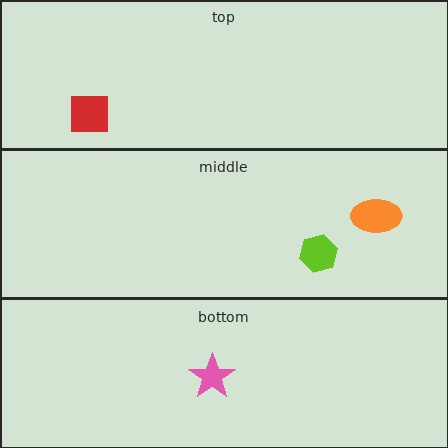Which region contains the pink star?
The bottom region.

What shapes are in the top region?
The red square.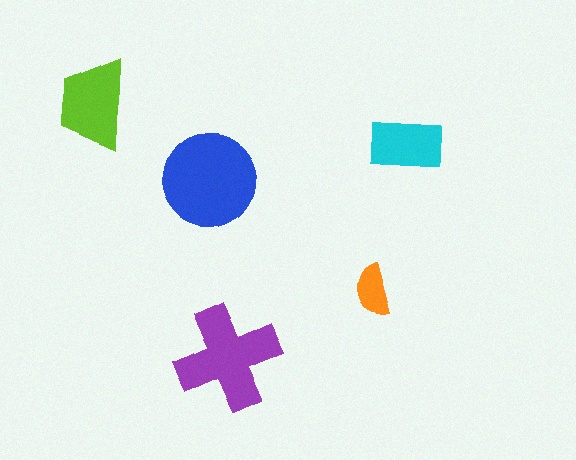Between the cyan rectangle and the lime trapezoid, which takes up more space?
The lime trapezoid.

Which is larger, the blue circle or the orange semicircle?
The blue circle.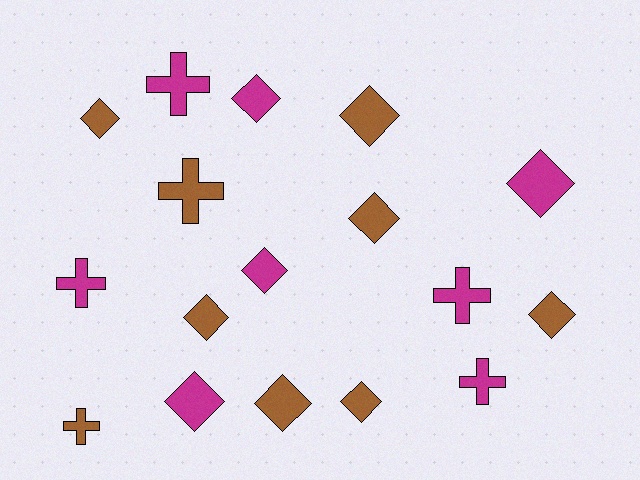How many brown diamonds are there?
There are 7 brown diamonds.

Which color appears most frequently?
Brown, with 9 objects.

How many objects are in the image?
There are 17 objects.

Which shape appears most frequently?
Diamond, with 11 objects.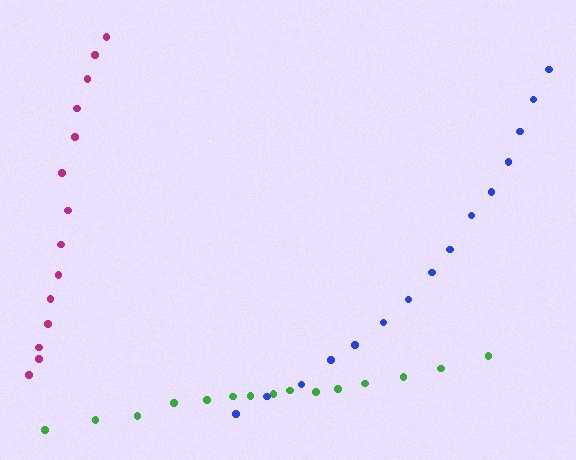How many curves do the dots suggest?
There are 3 distinct paths.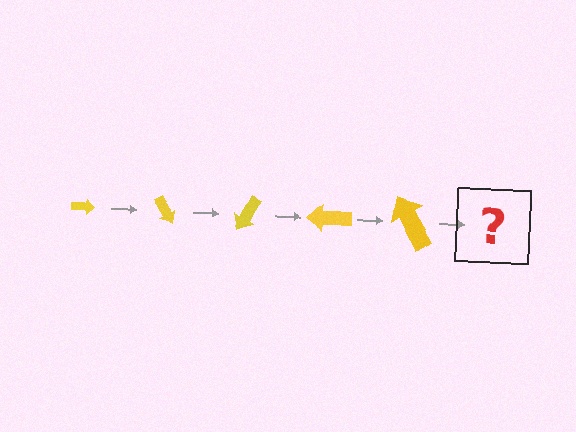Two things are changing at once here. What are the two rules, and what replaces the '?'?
The two rules are that the arrow grows larger each step and it rotates 60 degrees each step. The '?' should be an arrow, larger than the previous one and rotated 300 degrees from the start.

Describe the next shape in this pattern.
It should be an arrow, larger than the previous one and rotated 300 degrees from the start.